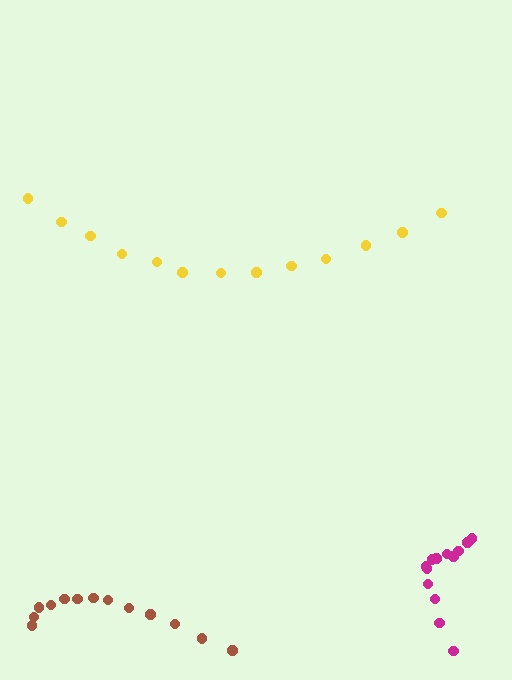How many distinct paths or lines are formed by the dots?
There are 3 distinct paths.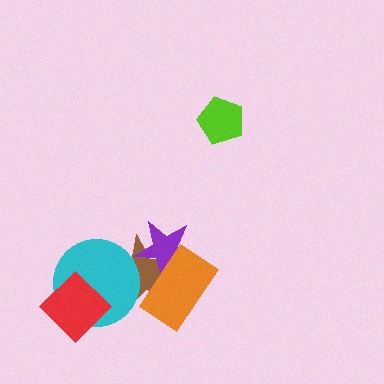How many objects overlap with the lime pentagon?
0 objects overlap with the lime pentagon.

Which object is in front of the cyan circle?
The red diamond is in front of the cyan circle.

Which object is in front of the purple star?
The orange rectangle is in front of the purple star.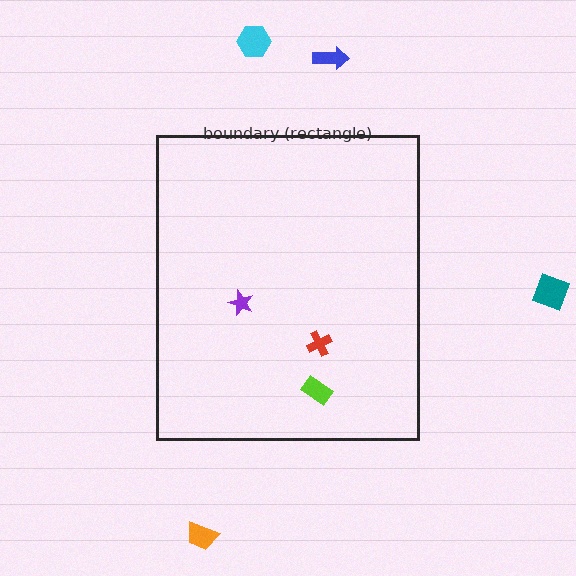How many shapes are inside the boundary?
3 inside, 4 outside.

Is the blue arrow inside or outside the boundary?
Outside.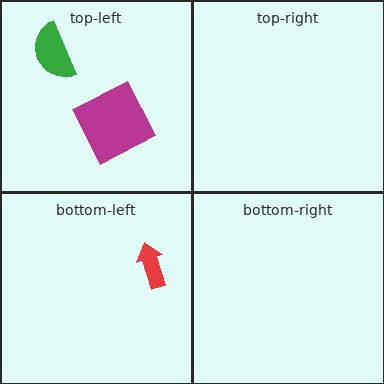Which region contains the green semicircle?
The top-left region.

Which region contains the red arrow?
The bottom-left region.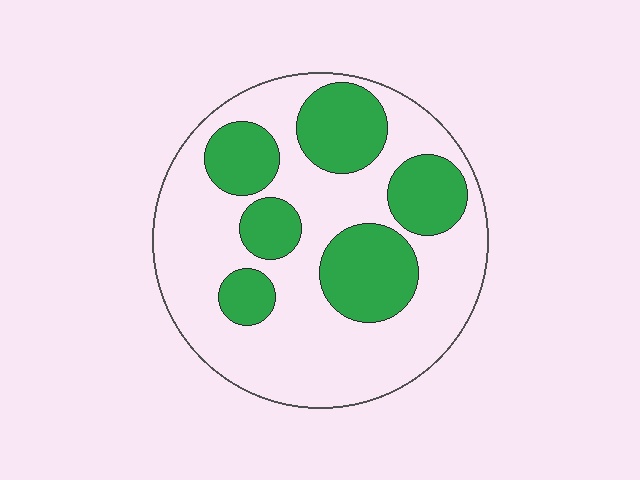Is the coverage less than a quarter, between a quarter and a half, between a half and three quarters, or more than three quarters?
Between a quarter and a half.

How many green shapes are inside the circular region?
6.